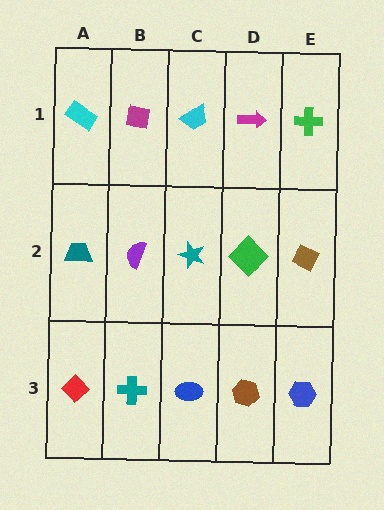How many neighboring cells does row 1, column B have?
3.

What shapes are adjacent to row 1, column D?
A green diamond (row 2, column D), a cyan trapezoid (row 1, column C), a green cross (row 1, column E).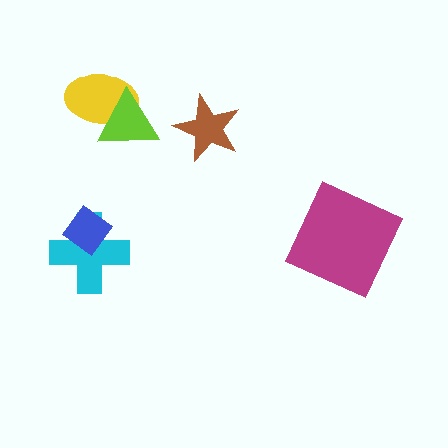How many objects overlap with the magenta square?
0 objects overlap with the magenta square.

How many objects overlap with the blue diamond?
1 object overlaps with the blue diamond.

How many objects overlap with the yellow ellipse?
1 object overlaps with the yellow ellipse.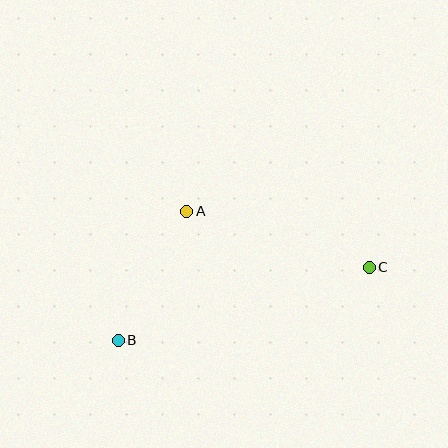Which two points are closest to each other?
Points A and B are closest to each other.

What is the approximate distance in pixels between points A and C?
The distance between A and C is approximately 191 pixels.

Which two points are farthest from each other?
Points B and C are farthest from each other.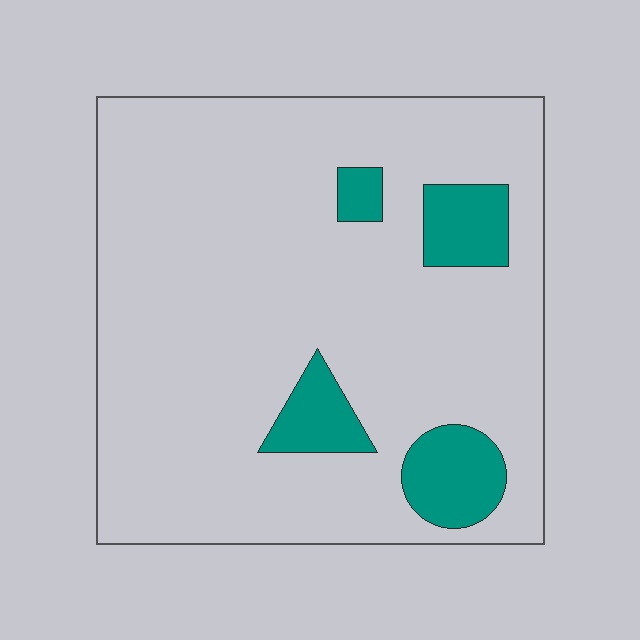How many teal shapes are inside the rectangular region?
4.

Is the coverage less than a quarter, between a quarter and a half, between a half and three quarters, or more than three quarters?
Less than a quarter.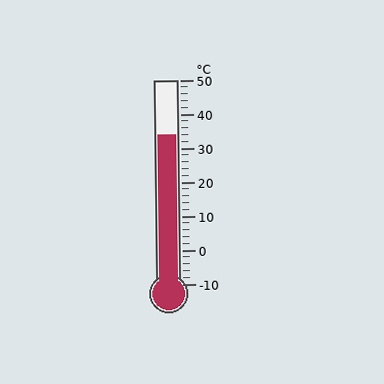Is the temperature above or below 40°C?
The temperature is below 40°C.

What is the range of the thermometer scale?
The thermometer scale ranges from -10°C to 50°C.